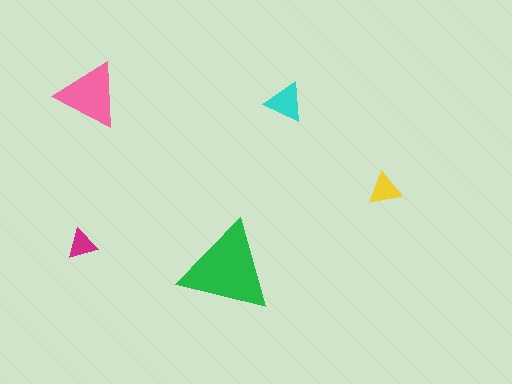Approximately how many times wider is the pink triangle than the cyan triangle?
About 1.5 times wider.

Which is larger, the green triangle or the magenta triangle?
The green one.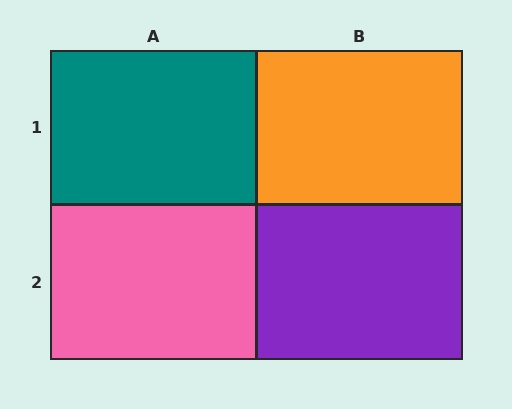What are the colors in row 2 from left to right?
Pink, purple.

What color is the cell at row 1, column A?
Teal.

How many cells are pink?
1 cell is pink.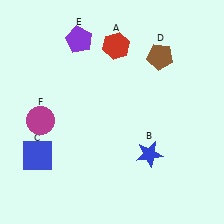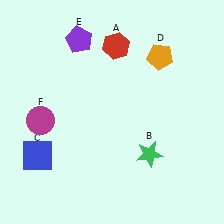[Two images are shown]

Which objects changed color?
B changed from blue to green. D changed from brown to orange.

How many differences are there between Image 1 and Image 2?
There are 2 differences between the two images.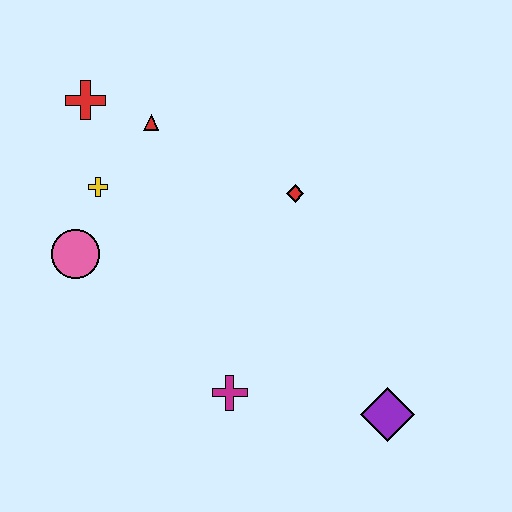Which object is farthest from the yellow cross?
The purple diamond is farthest from the yellow cross.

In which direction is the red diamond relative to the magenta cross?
The red diamond is above the magenta cross.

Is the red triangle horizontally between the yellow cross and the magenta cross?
Yes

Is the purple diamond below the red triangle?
Yes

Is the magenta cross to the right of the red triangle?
Yes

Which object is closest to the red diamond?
The red triangle is closest to the red diamond.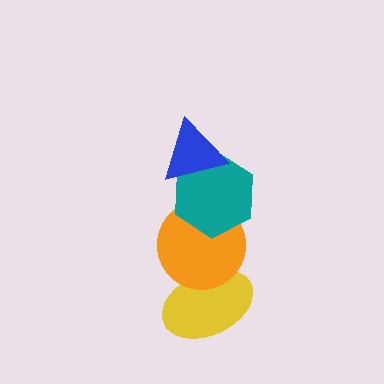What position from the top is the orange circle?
The orange circle is 3rd from the top.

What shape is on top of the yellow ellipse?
The orange circle is on top of the yellow ellipse.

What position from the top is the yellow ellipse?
The yellow ellipse is 4th from the top.